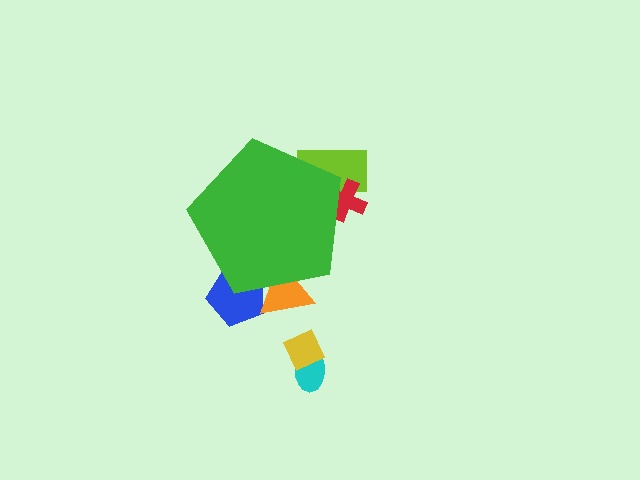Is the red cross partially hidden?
Yes, the red cross is partially hidden behind the green pentagon.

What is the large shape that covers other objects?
A green pentagon.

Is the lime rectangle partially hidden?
Yes, the lime rectangle is partially hidden behind the green pentagon.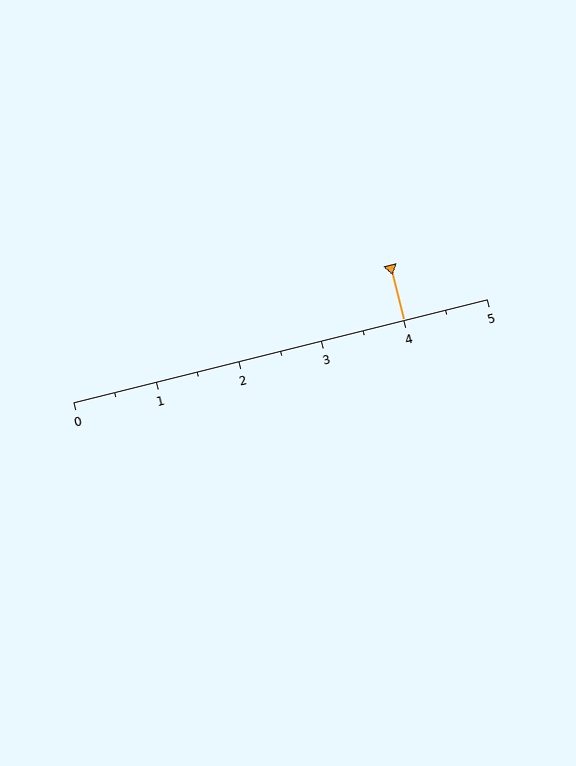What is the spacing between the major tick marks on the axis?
The major ticks are spaced 1 apart.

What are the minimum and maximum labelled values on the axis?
The axis runs from 0 to 5.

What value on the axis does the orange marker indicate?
The marker indicates approximately 4.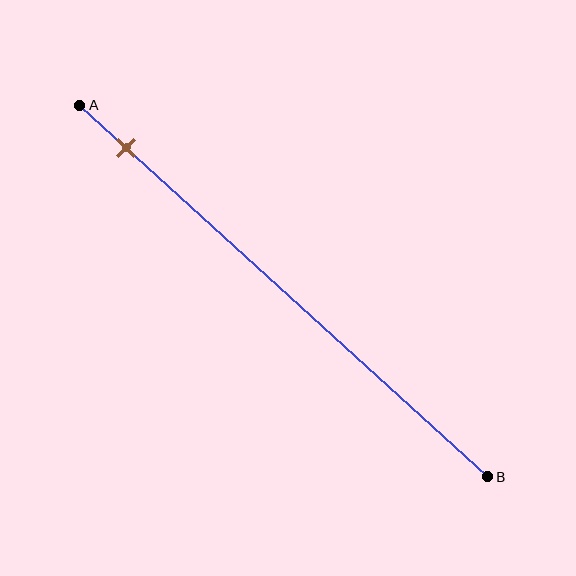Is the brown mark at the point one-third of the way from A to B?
No, the mark is at about 10% from A, not at the 33% one-third point.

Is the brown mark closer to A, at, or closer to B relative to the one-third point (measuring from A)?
The brown mark is closer to point A than the one-third point of segment AB.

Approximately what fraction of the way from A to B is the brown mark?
The brown mark is approximately 10% of the way from A to B.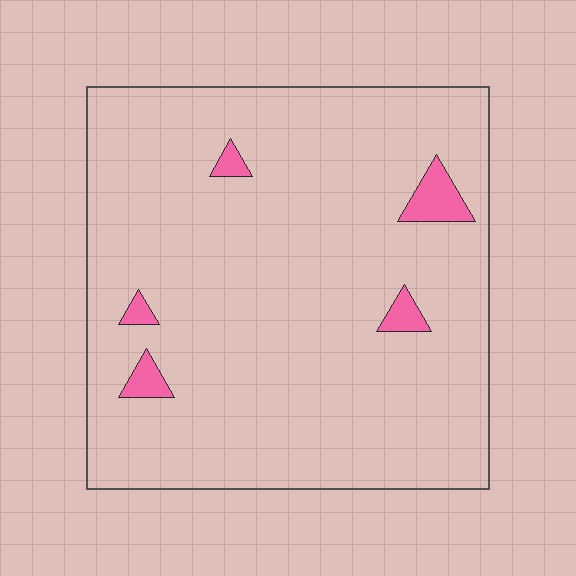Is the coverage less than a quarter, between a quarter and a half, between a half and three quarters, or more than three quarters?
Less than a quarter.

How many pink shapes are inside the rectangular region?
5.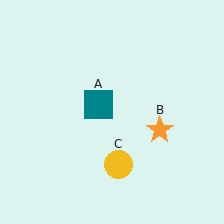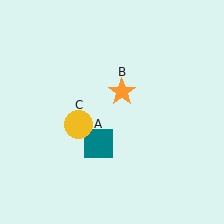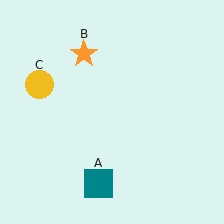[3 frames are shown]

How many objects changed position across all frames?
3 objects changed position: teal square (object A), orange star (object B), yellow circle (object C).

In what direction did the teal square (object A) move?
The teal square (object A) moved down.